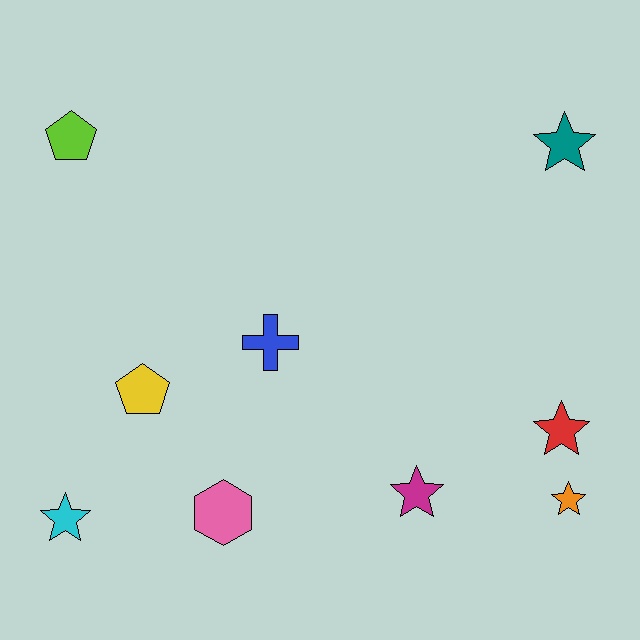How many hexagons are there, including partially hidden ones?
There is 1 hexagon.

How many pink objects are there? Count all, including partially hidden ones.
There is 1 pink object.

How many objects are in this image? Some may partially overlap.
There are 9 objects.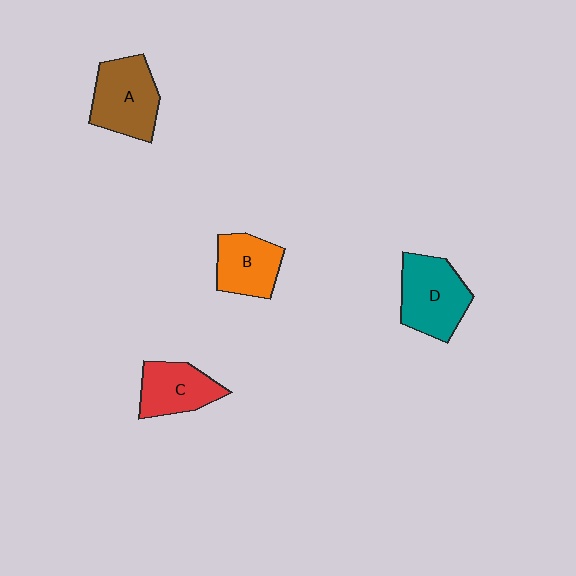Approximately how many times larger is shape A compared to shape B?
Approximately 1.3 times.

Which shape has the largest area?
Shape D (teal).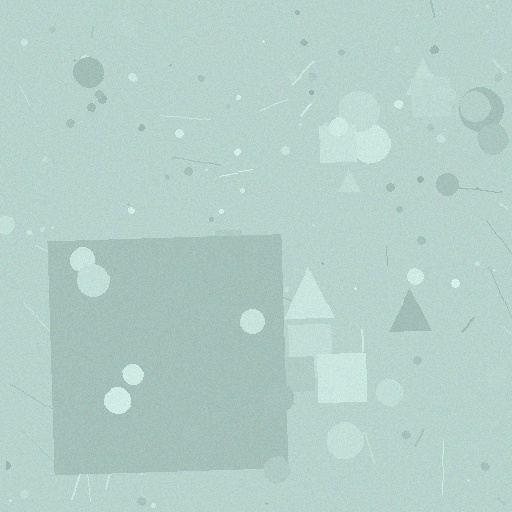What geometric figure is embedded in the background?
A square is embedded in the background.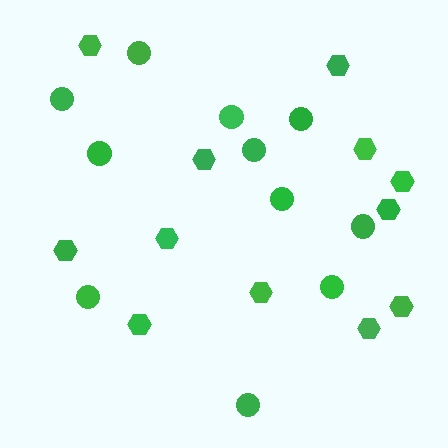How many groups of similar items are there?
There are 2 groups: one group of circles (11) and one group of hexagons (12).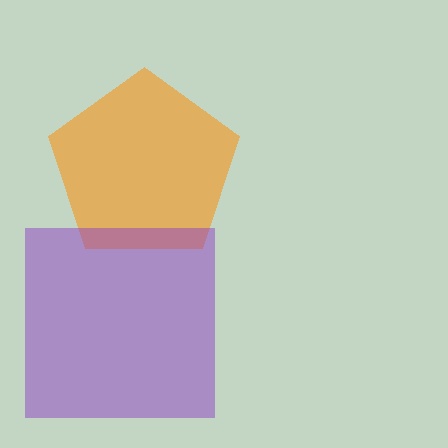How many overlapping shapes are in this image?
There are 2 overlapping shapes in the image.